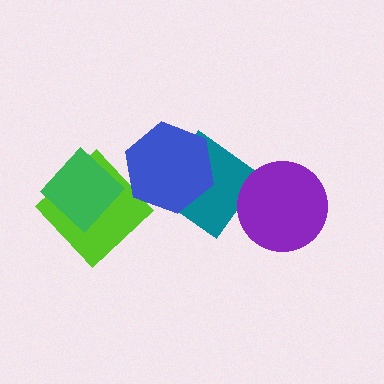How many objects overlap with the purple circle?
0 objects overlap with the purple circle.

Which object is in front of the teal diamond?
The blue hexagon is in front of the teal diamond.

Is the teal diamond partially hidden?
Yes, it is partially covered by another shape.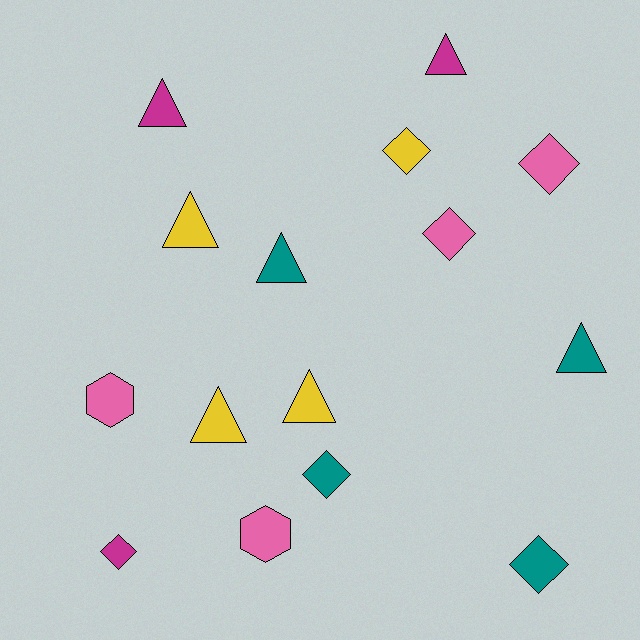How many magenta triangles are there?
There are 2 magenta triangles.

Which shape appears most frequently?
Triangle, with 7 objects.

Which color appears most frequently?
Teal, with 4 objects.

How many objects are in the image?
There are 15 objects.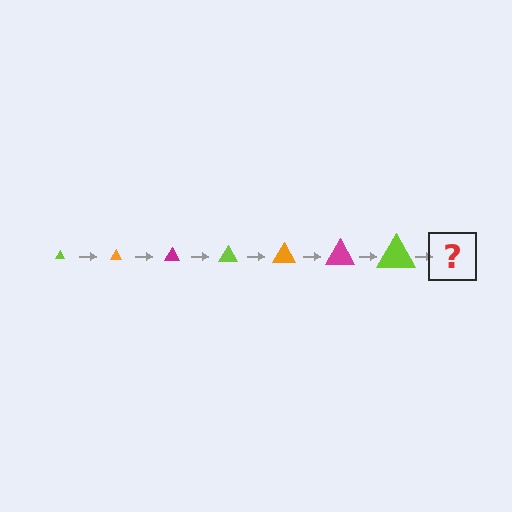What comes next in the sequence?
The next element should be an orange triangle, larger than the previous one.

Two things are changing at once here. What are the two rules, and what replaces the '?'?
The two rules are that the triangle grows larger each step and the color cycles through lime, orange, and magenta. The '?' should be an orange triangle, larger than the previous one.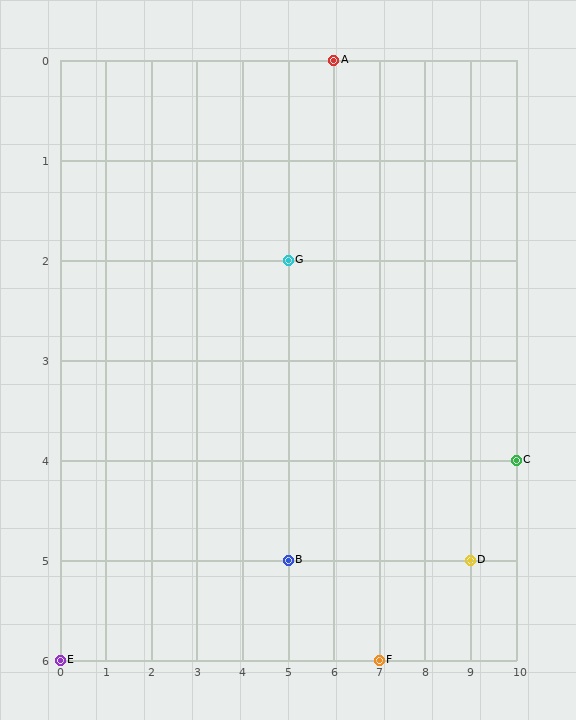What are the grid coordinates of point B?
Point B is at grid coordinates (5, 5).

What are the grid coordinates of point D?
Point D is at grid coordinates (9, 5).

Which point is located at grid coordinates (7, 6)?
Point F is at (7, 6).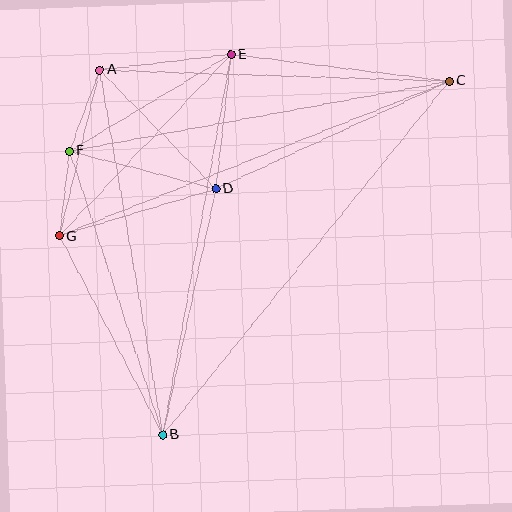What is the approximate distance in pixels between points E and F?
The distance between E and F is approximately 188 pixels.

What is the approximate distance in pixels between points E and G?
The distance between E and G is approximately 250 pixels.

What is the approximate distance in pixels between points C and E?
The distance between C and E is approximately 219 pixels.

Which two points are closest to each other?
Points F and G are closest to each other.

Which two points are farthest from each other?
Points B and C are farthest from each other.